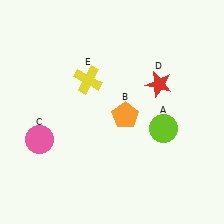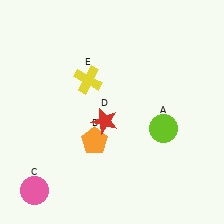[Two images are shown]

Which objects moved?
The objects that moved are: the orange pentagon (B), the pink circle (C), the red star (D).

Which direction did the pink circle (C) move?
The pink circle (C) moved down.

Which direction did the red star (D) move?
The red star (D) moved left.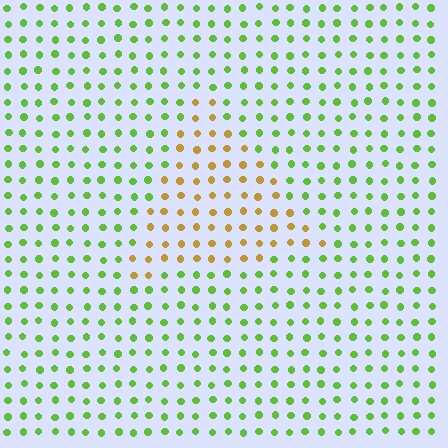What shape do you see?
I see a triangle.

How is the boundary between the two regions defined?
The boundary is defined purely by a slight shift in hue (about 59 degrees). Spacing, size, and orientation are identical on both sides.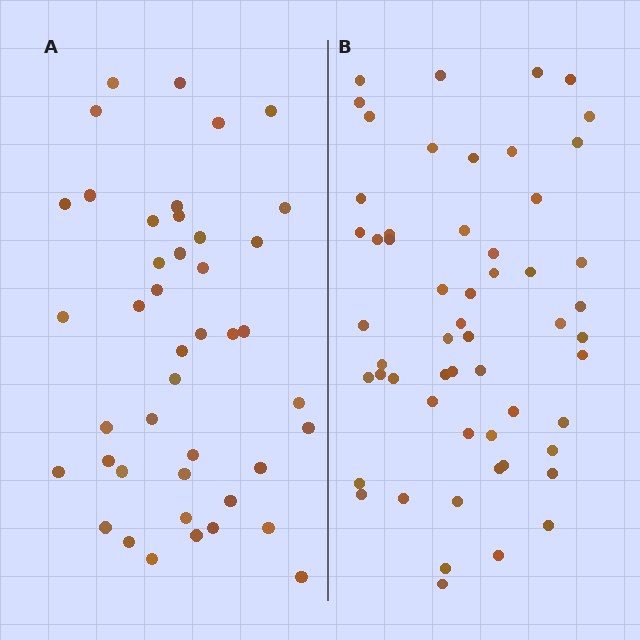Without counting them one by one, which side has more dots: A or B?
Region B (the right region) has more dots.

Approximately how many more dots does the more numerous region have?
Region B has approximately 15 more dots than region A.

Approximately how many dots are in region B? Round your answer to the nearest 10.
About 60 dots. (The exact count is 56, which rounds to 60.)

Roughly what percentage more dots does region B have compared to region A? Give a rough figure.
About 30% more.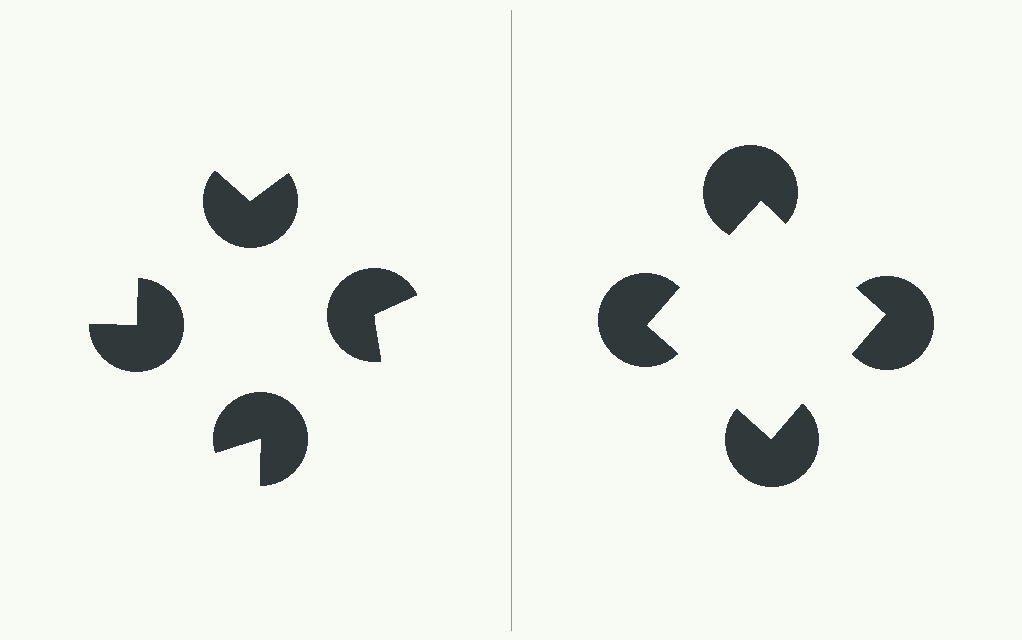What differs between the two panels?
The pac-man discs are positioned identically on both sides; only the wedge orientations differ. On the right they align to a square; on the left they are misaligned.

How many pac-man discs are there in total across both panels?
8 — 4 on each side.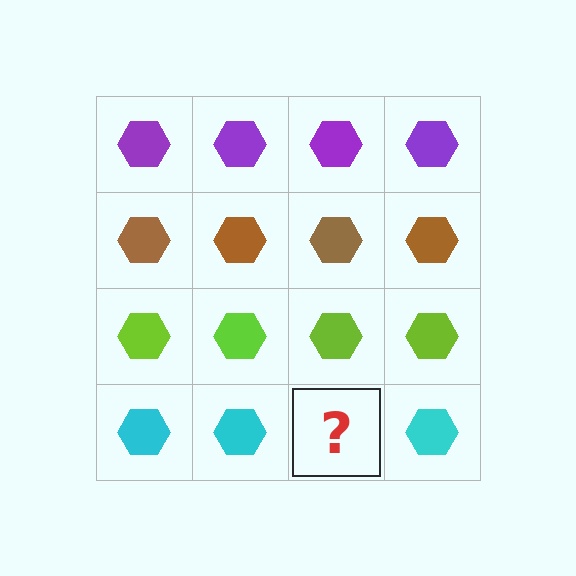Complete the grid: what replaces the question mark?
The question mark should be replaced with a cyan hexagon.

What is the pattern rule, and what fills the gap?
The rule is that each row has a consistent color. The gap should be filled with a cyan hexagon.